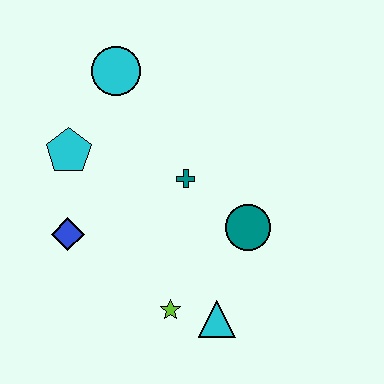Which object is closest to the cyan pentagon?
The blue diamond is closest to the cyan pentagon.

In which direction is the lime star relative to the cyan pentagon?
The lime star is below the cyan pentagon.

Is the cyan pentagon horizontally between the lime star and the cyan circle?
No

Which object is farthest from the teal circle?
The cyan circle is farthest from the teal circle.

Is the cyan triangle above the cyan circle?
No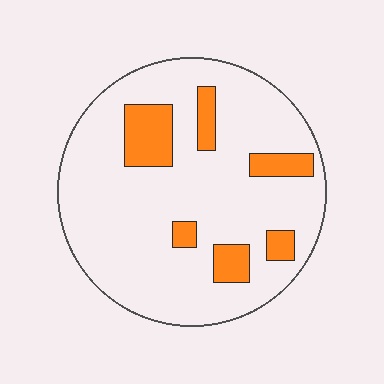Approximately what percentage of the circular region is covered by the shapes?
Approximately 15%.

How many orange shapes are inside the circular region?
6.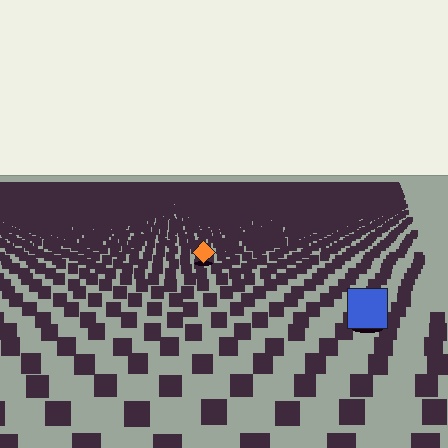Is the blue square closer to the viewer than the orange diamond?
Yes. The blue square is closer — you can tell from the texture gradient: the ground texture is coarser near it.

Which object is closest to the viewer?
The blue square is closest. The texture marks near it are larger and more spread out.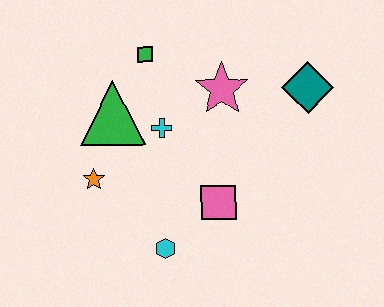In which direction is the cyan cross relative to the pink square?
The cyan cross is above the pink square.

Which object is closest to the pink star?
The cyan cross is closest to the pink star.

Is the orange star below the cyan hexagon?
No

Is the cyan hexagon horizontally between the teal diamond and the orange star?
Yes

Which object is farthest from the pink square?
The green square is farthest from the pink square.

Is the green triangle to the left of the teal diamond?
Yes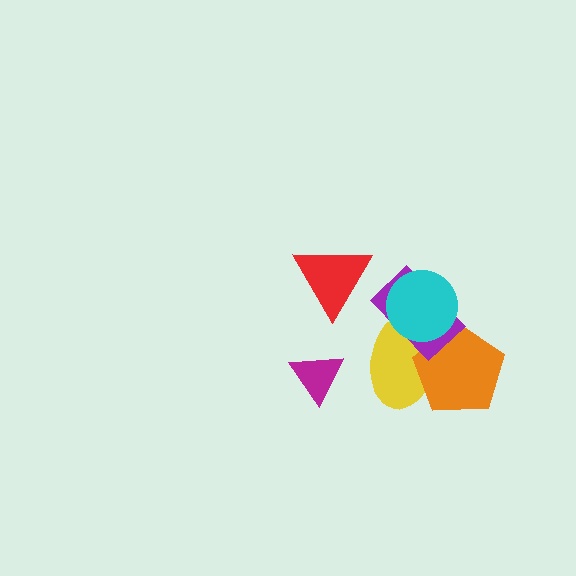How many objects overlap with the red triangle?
0 objects overlap with the red triangle.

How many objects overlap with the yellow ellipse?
3 objects overlap with the yellow ellipse.